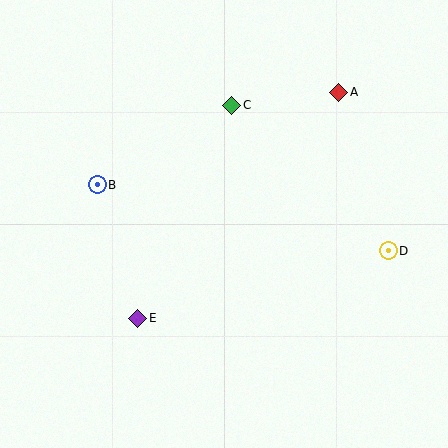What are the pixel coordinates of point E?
Point E is at (138, 318).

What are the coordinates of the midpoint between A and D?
The midpoint between A and D is at (363, 171).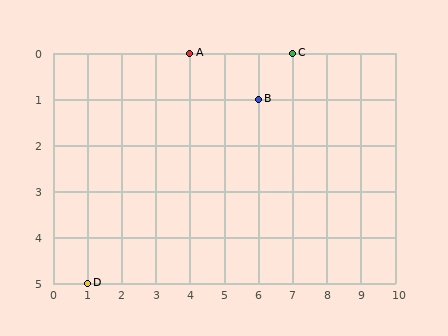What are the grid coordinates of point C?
Point C is at grid coordinates (7, 0).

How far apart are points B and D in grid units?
Points B and D are 5 columns and 4 rows apart (about 6.4 grid units diagonally).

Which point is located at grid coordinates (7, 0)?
Point C is at (7, 0).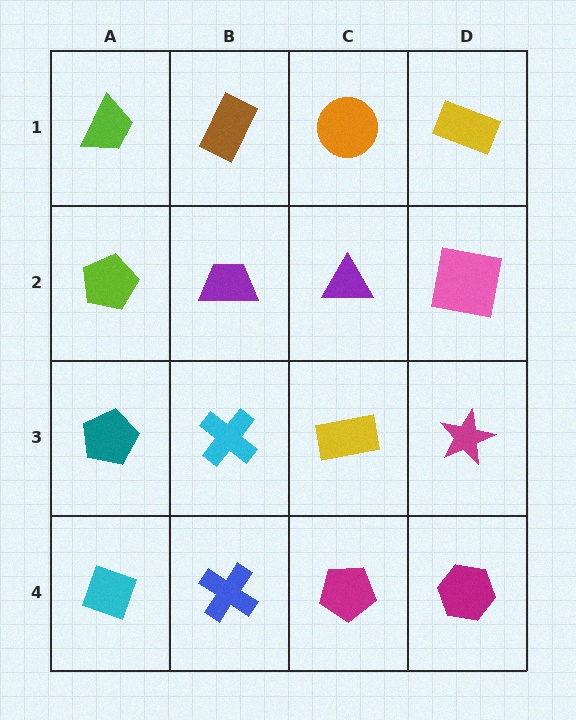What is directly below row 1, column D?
A pink square.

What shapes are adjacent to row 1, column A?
A lime pentagon (row 2, column A), a brown rectangle (row 1, column B).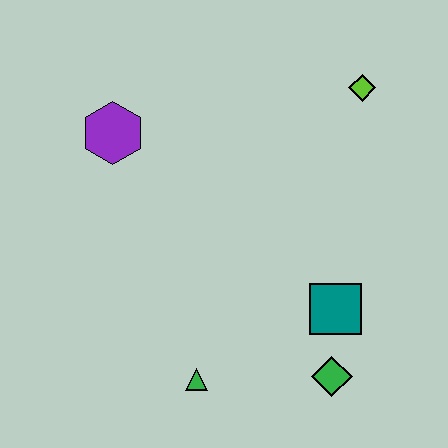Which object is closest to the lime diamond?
The teal square is closest to the lime diamond.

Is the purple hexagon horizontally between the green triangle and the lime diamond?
No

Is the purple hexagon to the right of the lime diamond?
No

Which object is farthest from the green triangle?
The lime diamond is farthest from the green triangle.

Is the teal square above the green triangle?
Yes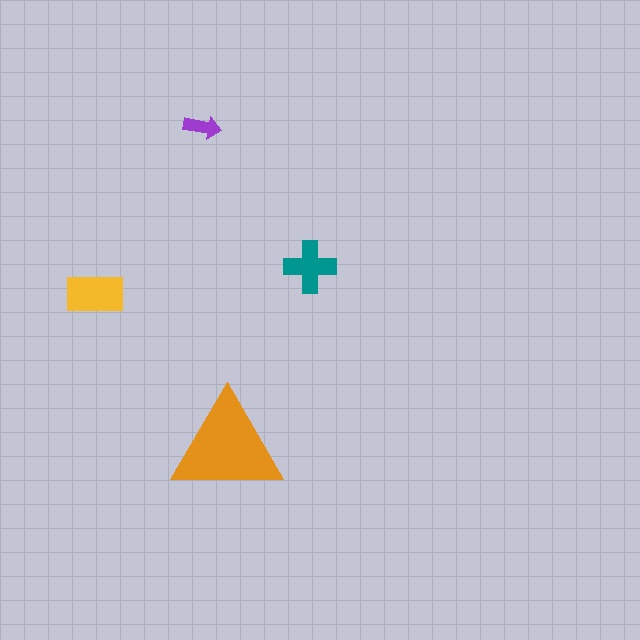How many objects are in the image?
There are 4 objects in the image.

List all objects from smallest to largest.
The purple arrow, the teal cross, the yellow rectangle, the orange triangle.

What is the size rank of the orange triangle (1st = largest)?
1st.